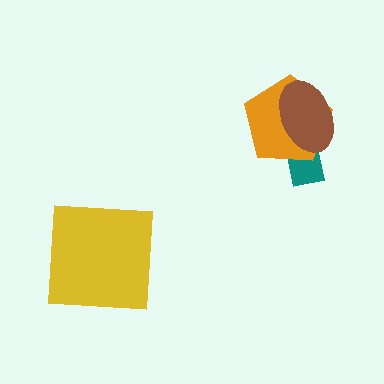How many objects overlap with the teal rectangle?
2 objects overlap with the teal rectangle.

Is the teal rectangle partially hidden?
Yes, it is partially covered by another shape.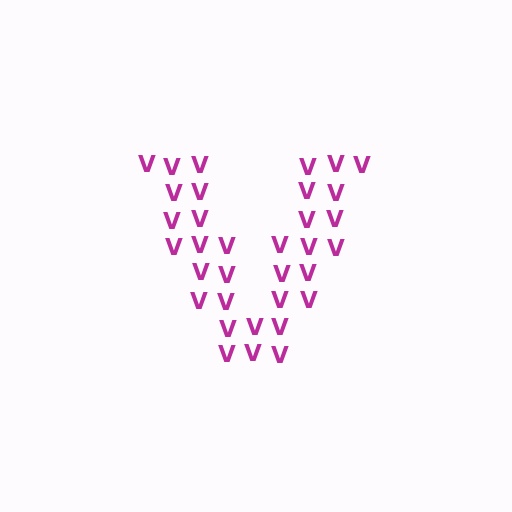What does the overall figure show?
The overall figure shows the letter V.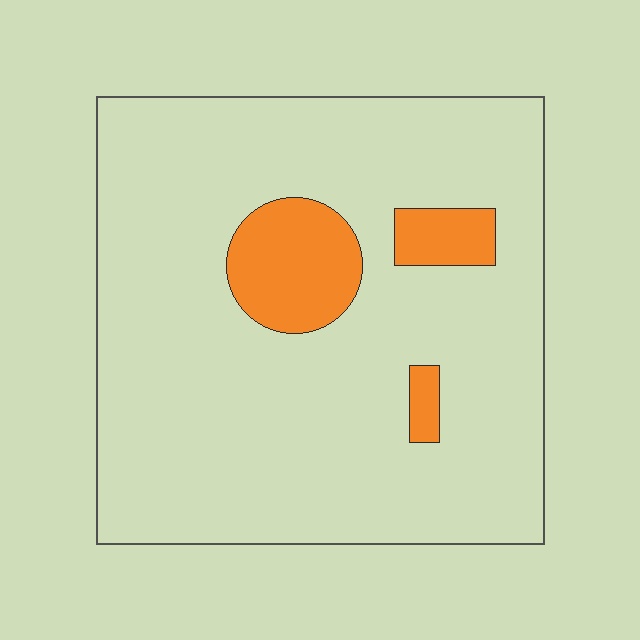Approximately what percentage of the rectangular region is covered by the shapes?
Approximately 10%.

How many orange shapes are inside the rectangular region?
3.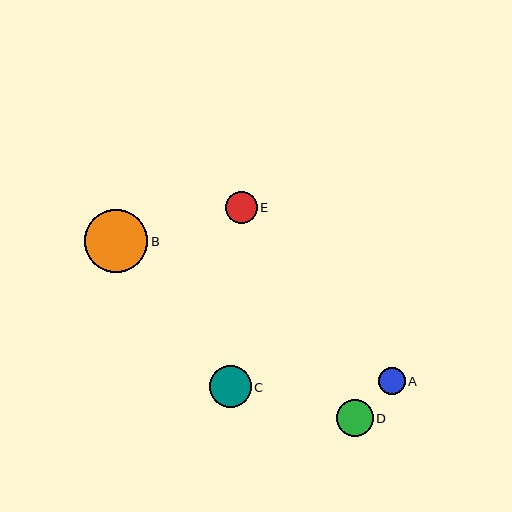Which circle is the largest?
Circle B is the largest with a size of approximately 63 pixels.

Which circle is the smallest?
Circle A is the smallest with a size of approximately 27 pixels.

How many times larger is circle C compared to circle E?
Circle C is approximately 1.3 times the size of circle E.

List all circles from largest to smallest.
From largest to smallest: B, C, D, E, A.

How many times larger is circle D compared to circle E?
Circle D is approximately 1.2 times the size of circle E.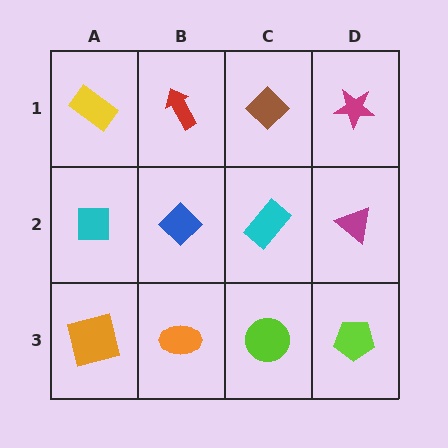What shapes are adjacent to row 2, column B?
A red arrow (row 1, column B), an orange ellipse (row 3, column B), a cyan square (row 2, column A), a cyan rectangle (row 2, column C).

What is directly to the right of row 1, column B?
A brown diamond.